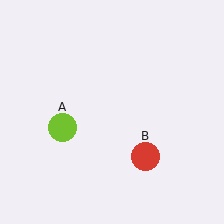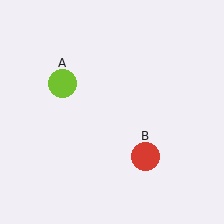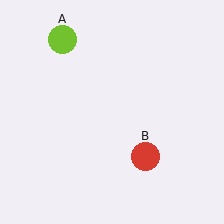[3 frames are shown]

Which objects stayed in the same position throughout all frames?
Red circle (object B) remained stationary.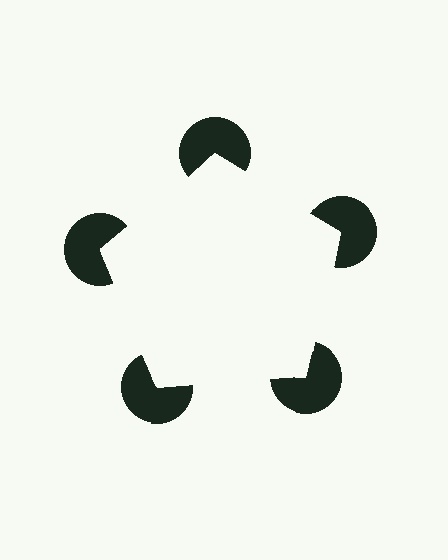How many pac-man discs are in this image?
There are 5 — one at each vertex of the illusory pentagon.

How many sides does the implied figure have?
5 sides.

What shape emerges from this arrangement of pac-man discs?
An illusory pentagon — its edges are inferred from the aligned wedge cuts in the pac-man discs, not physically drawn.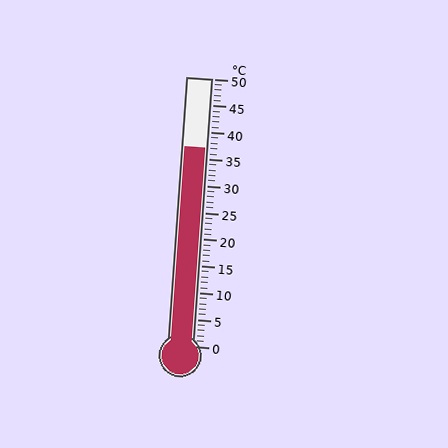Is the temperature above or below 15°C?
The temperature is above 15°C.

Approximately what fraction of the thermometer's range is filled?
The thermometer is filled to approximately 75% of its range.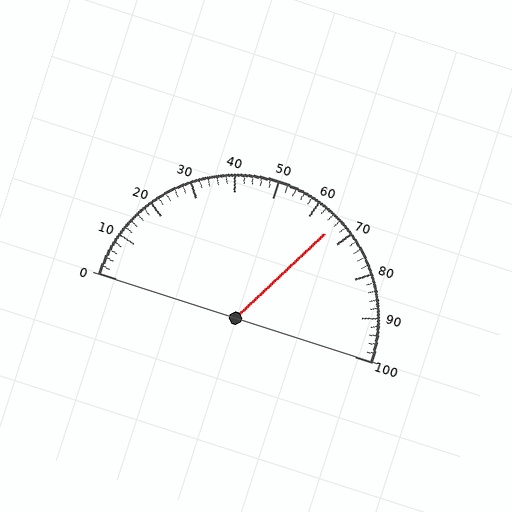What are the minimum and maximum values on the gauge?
The gauge ranges from 0 to 100.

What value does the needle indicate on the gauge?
The needle indicates approximately 66.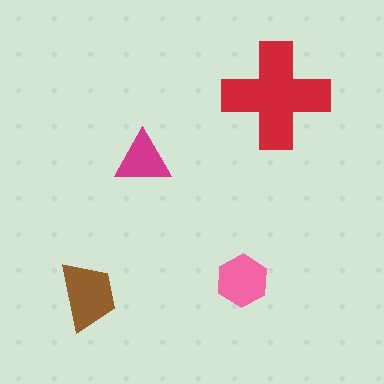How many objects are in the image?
There are 4 objects in the image.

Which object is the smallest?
The magenta triangle.